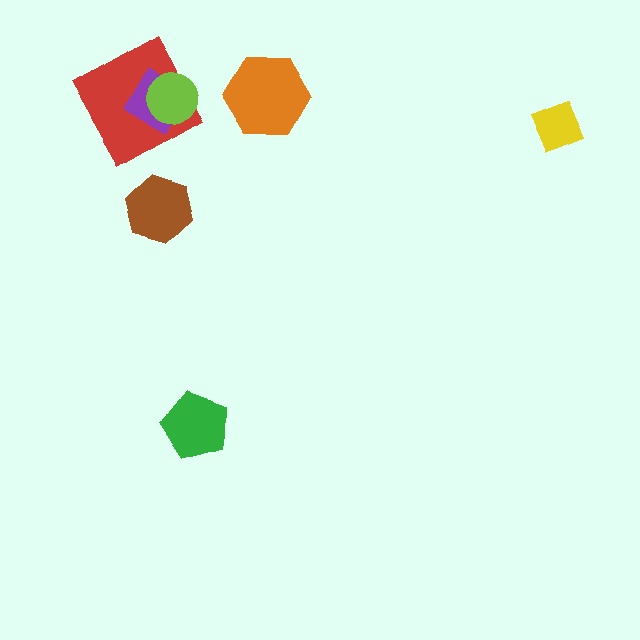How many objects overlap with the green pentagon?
0 objects overlap with the green pentagon.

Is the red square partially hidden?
Yes, it is partially covered by another shape.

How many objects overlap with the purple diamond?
2 objects overlap with the purple diamond.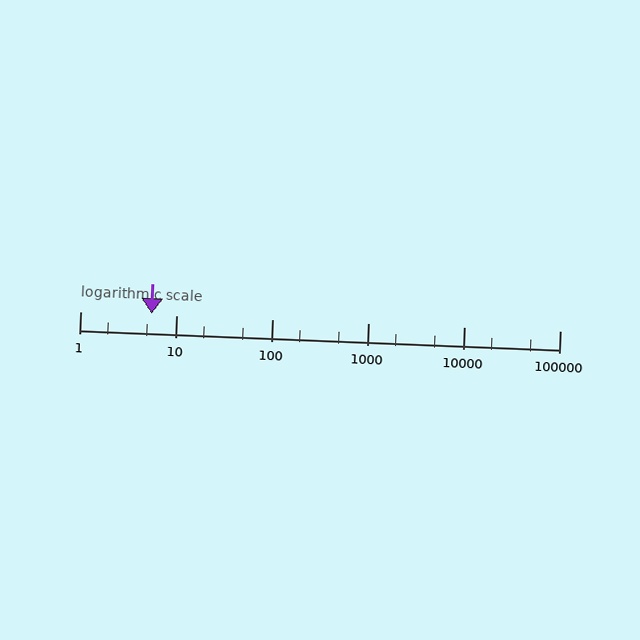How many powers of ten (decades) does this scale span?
The scale spans 5 decades, from 1 to 100000.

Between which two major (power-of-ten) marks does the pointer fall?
The pointer is between 1 and 10.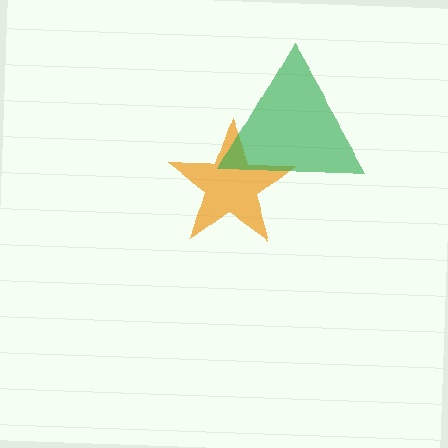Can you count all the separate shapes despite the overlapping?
Yes, there are 2 separate shapes.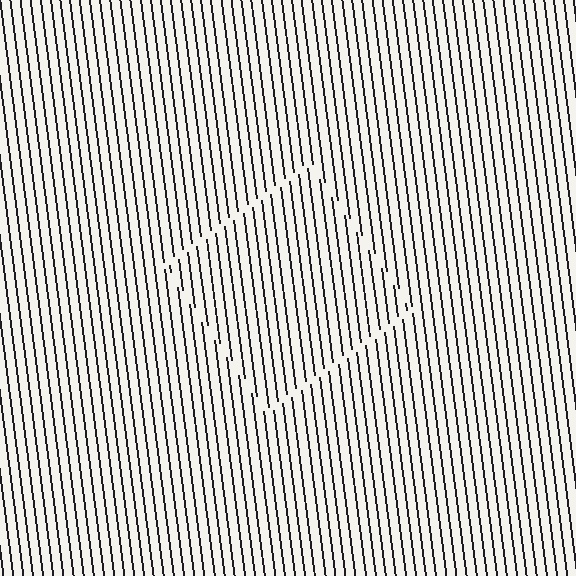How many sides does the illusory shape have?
4 sides — the line-ends trace a square.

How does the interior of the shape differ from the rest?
The interior of the shape contains the same grating, shifted by half a period — the contour is defined by the phase discontinuity where line-ends from the inner and outer gratings abut.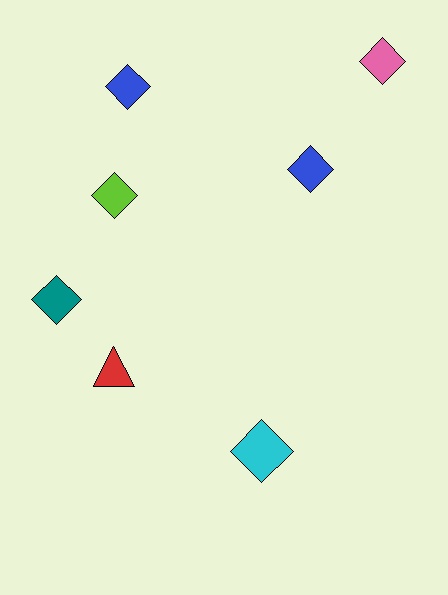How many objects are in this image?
There are 7 objects.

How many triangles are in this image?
There is 1 triangle.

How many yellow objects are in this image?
There are no yellow objects.